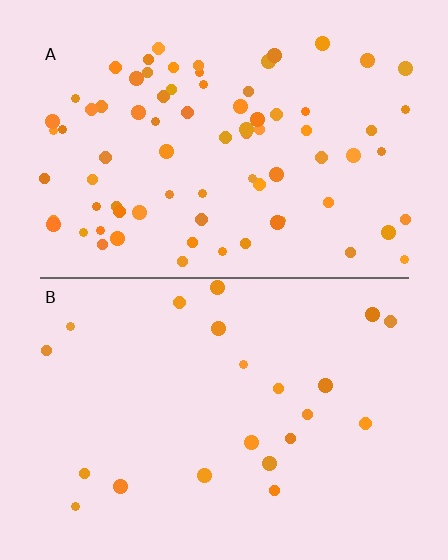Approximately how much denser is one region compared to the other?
Approximately 3.7× — region A over region B.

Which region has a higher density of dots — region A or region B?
A (the top).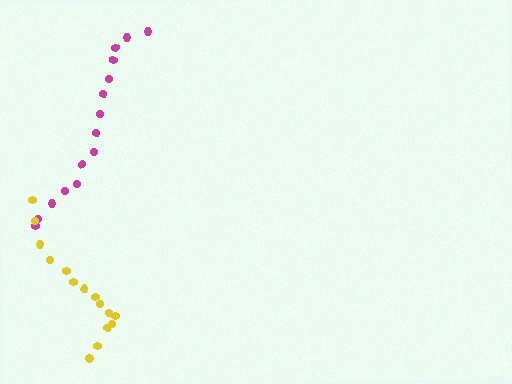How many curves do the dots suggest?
There are 2 distinct paths.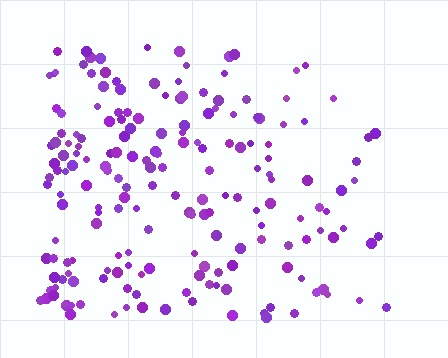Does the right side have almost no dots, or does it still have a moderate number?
Still a moderate number, just noticeably fewer than the left.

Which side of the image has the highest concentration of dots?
The left.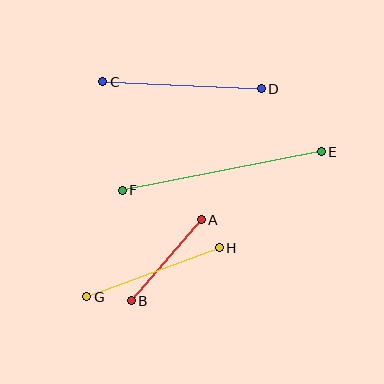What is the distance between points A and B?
The distance is approximately 107 pixels.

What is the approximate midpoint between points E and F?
The midpoint is at approximately (222, 171) pixels.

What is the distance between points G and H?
The distance is approximately 142 pixels.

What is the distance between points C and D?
The distance is approximately 159 pixels.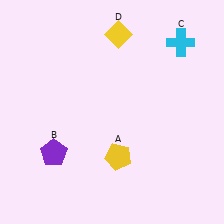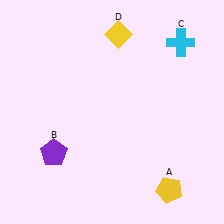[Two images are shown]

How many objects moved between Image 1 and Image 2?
1 object moved between the two images.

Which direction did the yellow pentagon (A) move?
The yellow pentagon (A) moved right.